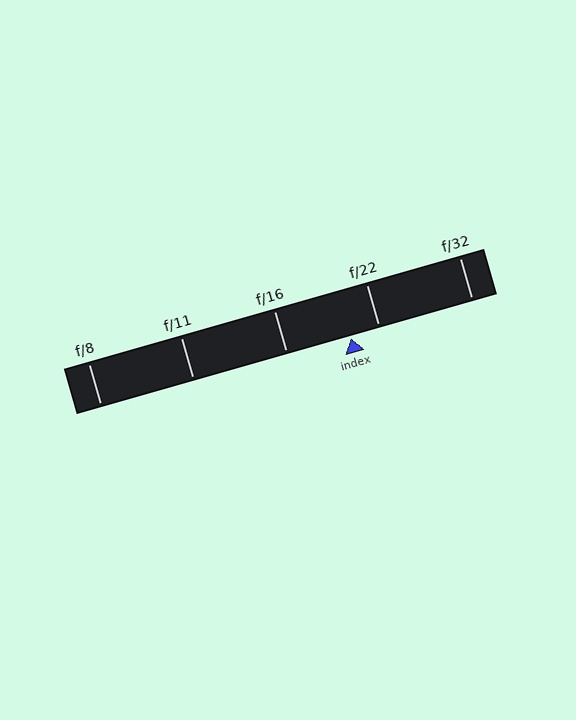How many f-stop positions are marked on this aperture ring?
There are 5 f-stop positions marked.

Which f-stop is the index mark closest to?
The index mark is closest to f/22.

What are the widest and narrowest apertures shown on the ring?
The widest aperture shown is f/8 and the narrowest is f/32.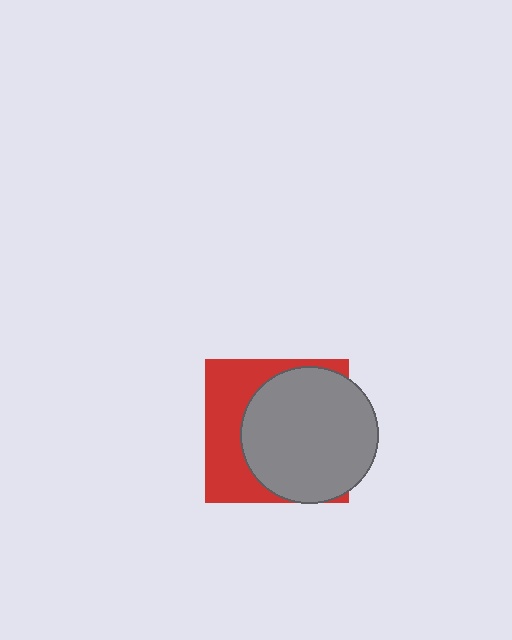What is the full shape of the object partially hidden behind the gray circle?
The partially hidden object is a red square.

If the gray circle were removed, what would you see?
You would see the complete red square.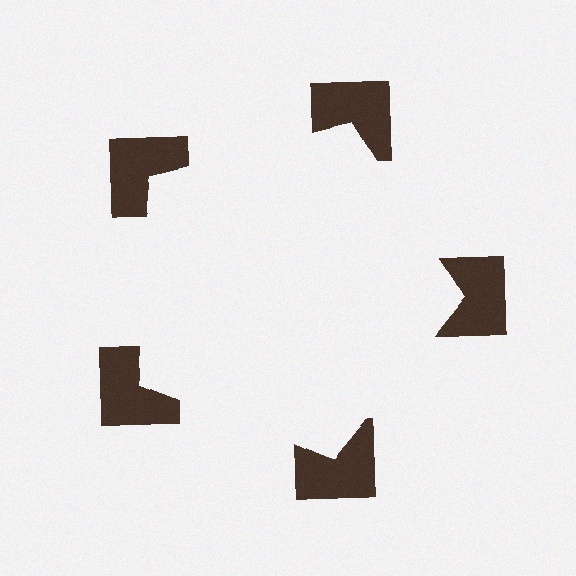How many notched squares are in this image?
There are 5 — one at each vertex of the illusory pentagon.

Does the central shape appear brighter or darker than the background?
It typically appears slightly brighter than the background, even though no actual brightness change is drawn.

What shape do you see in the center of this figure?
An illusory pentagon — its edges are inferred from the aligned wedge cuts in the notched squares, not physically drawn.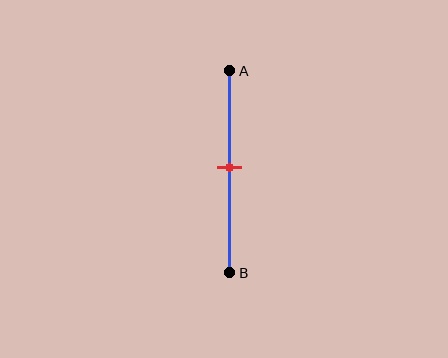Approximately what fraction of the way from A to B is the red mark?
The red mark is approximately 50% of the way from A to B.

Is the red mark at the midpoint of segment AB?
Yes, the mark is approximately at the midpoint.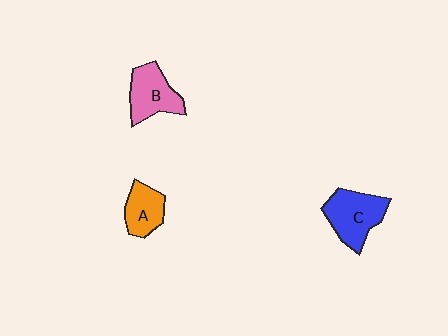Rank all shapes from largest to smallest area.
From largest to smallest: C (blue), B (pink), A (orange).